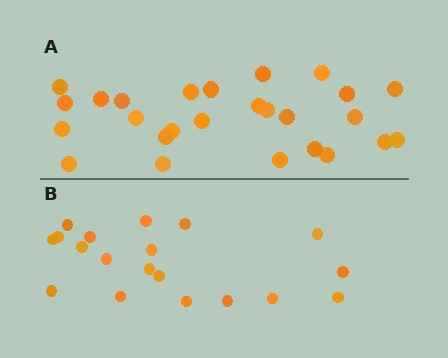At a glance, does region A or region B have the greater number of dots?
Region A (the top region) has more dots.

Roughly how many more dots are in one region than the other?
Region A has roughly 8 or so more dots than region B.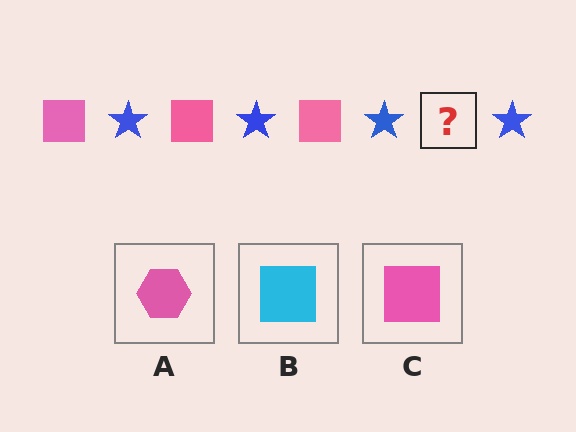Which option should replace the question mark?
Option C.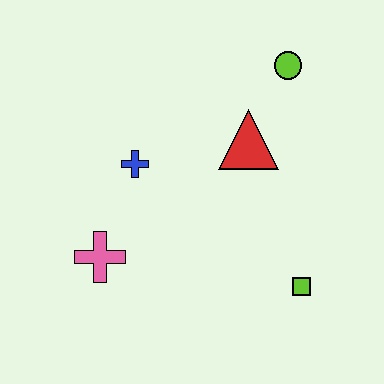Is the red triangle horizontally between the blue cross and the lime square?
Yes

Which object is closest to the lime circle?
The red triangle is closest to the lime circle.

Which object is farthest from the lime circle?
The pink cross is farthest from the lime circle.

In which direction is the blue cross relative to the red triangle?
The blue cross is to the left of the red triangle.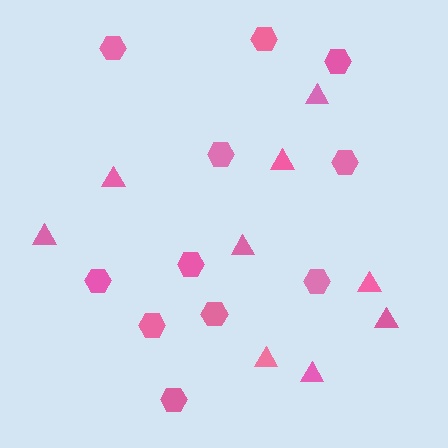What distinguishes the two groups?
There are 2 groups: one group of triangles (9) and one group of hexagons (11).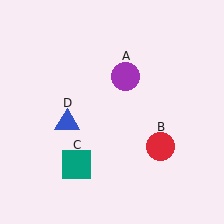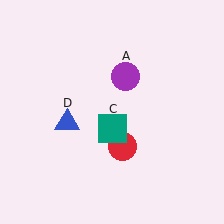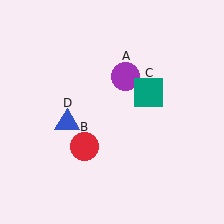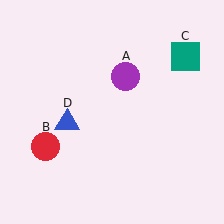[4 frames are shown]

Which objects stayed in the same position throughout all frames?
Purple circle (object A) and blue triangle (object D) remained stationary.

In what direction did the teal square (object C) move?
The teal square (object C) moved up and to the right.